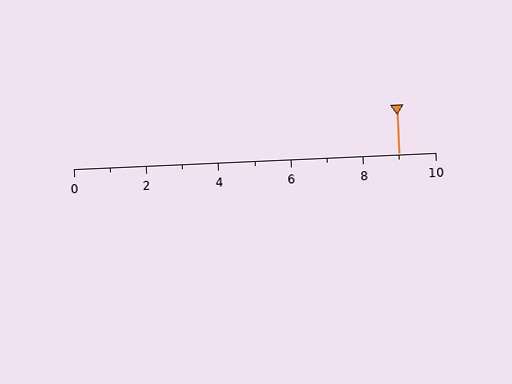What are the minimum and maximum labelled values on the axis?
The axis runs from 0 to 10.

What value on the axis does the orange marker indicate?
The marker indicates approximately 9.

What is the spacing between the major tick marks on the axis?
The major ticks are spaced 2 apart.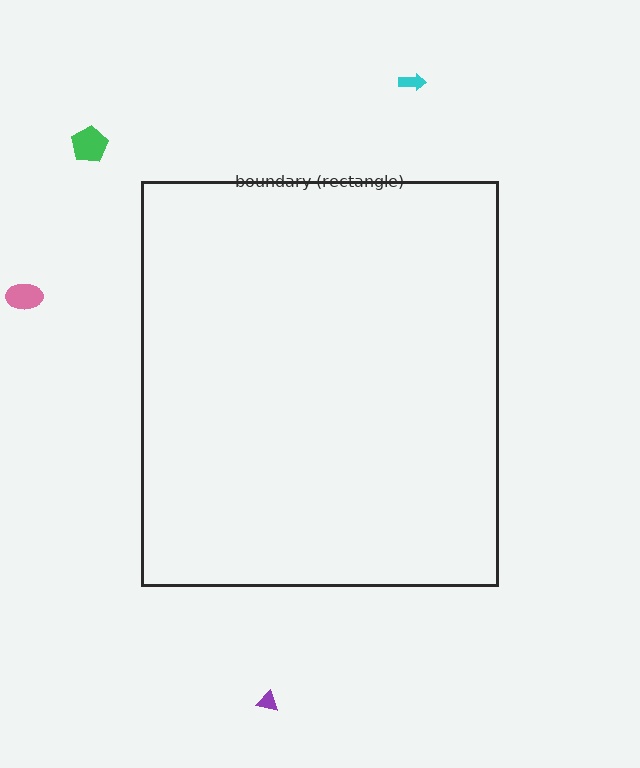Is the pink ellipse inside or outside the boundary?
Outside.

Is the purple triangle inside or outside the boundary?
Outside.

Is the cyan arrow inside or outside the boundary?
Outside.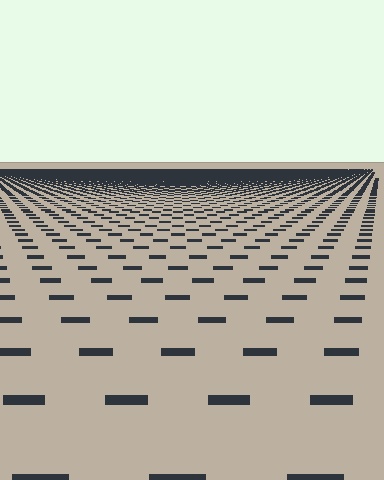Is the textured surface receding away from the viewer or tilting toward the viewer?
The surface is receding away from the viewer. Texture elements get smaller and denser toward the top.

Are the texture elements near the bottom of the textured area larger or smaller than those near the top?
Larger. Near the bottom, elements are closer to the viewer and appear at a bigger on-screen size.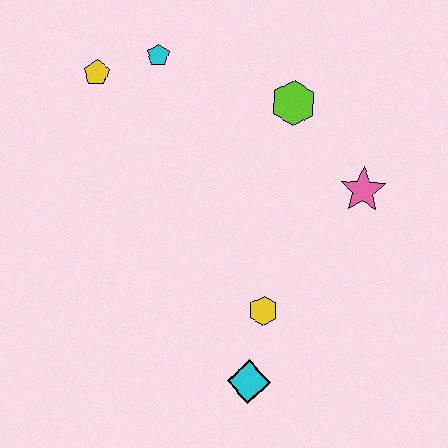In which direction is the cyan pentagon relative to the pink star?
The cyan pentagon is to the left of the pink star.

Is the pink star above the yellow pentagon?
No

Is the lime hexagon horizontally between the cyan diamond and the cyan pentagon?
No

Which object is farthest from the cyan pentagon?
The cyan diamond is farthest from the cyan pentagon.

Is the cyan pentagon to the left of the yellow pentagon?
No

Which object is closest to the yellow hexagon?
The cyan diamond is closest to the yellow hexagon.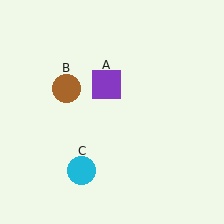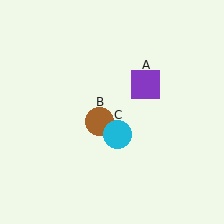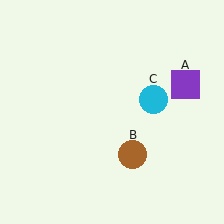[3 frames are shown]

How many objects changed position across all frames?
3 objects changed position: purple square (object A), brown circle (object B), cyan circle (object C).